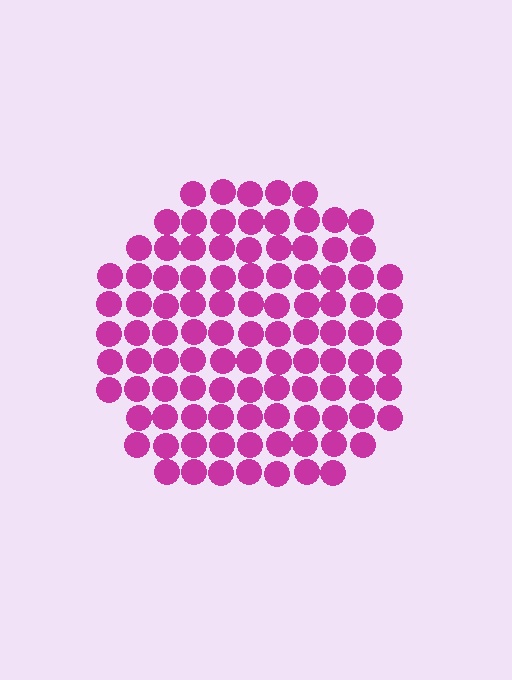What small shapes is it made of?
It is made of small circles.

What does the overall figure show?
The overall figure shows a circle.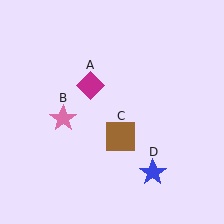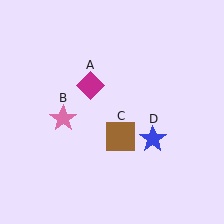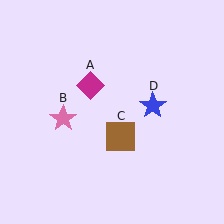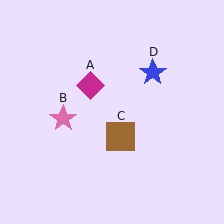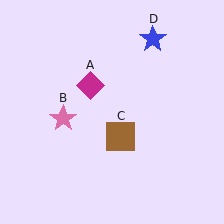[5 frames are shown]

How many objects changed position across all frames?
1 object changed position: blue star (object D).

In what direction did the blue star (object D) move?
The blue star (object D) moved up.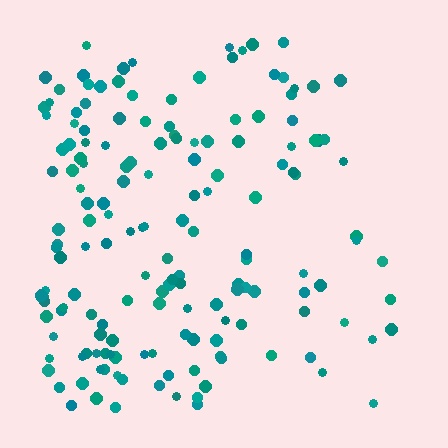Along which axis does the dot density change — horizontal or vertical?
Horizontal.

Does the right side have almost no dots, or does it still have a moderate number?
Still a moderate number, just noticeably fewer than the left.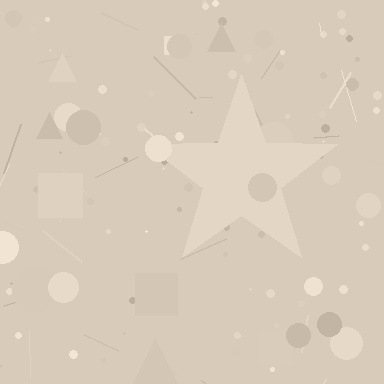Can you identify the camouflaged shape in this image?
The camouflaged shape is a star.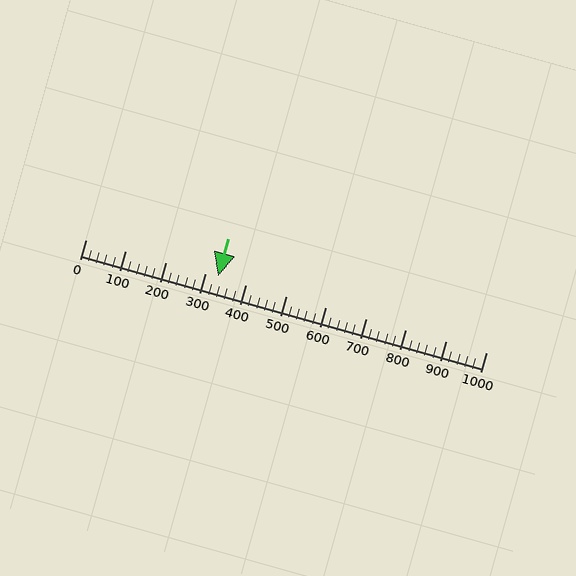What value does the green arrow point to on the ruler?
The green arrow points to approximately 331.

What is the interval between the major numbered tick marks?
The major tick marks are spaced 100 units apart.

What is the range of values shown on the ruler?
The ruler shows values from 0 to 1000.